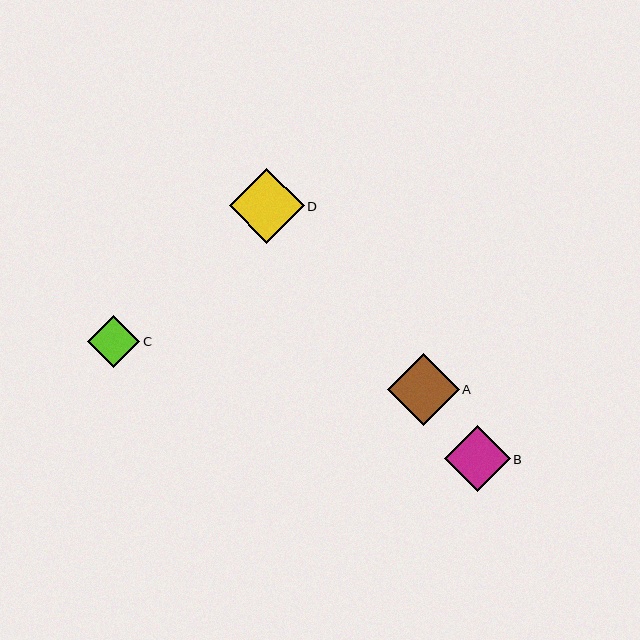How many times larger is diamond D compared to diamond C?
Diamond D is approximately 1.4 times the size of diamond C.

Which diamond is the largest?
Diamond D is the largest with a size of approximately 74 pixels.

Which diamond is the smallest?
Diamond C is the smallest with a size of approximately 52 pixels.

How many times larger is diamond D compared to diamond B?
Diamond D is approximately 1.1 times the size of diamond B.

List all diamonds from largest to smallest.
From largest to smallest: D, A, B, C.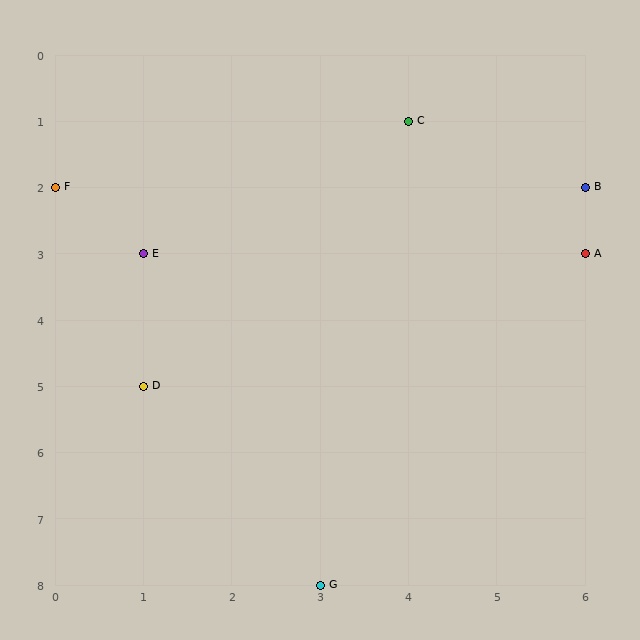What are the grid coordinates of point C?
Point C is at grid coordinates (4, 1).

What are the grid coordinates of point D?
Point D is at grid coordinates (1, 5).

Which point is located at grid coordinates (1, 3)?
Point E is at (1, 3).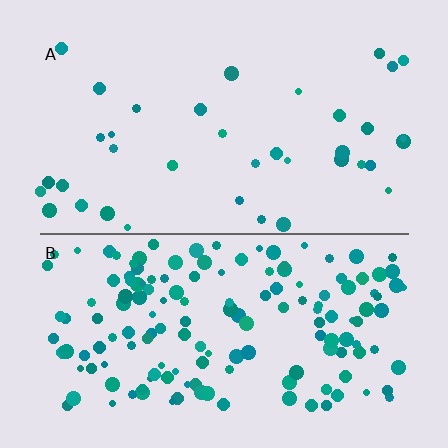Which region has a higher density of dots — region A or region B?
B (the bottom).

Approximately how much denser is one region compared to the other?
Approximately 4.1× — region B over region A.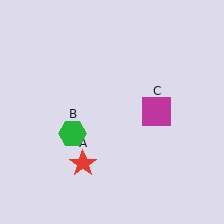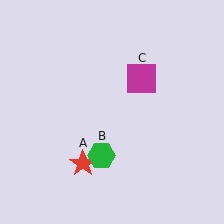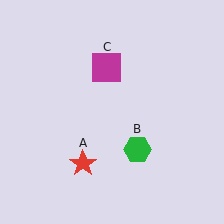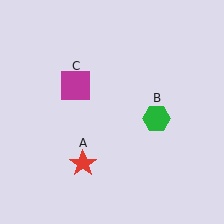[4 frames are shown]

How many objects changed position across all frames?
2 objects changed position: green hexagon (object B), magenta square (object C).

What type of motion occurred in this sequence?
The green hexagon (object B), magenta square (object C) rotated counterclockwise around the center of the scene.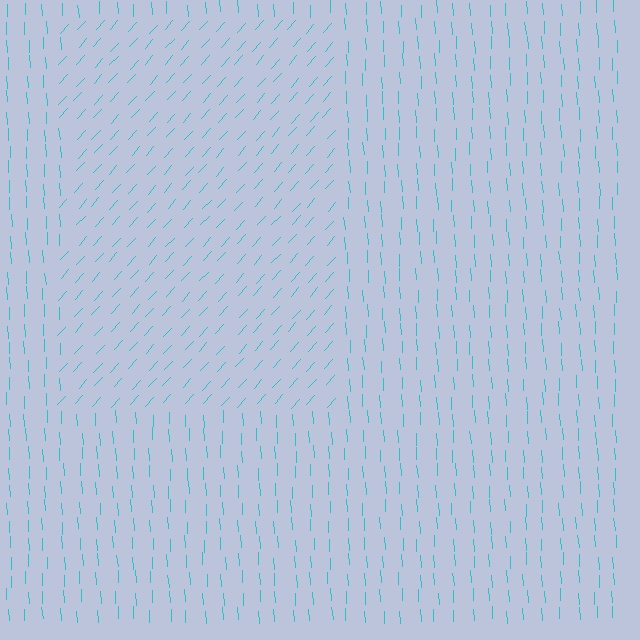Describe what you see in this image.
The image is filled with small cyan line segments. A rectangle region in the image has lines oriented differently from the surrounding lines, creating a visible texture boundary.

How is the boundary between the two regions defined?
The boundary is defined purely by a change in line orientation (approximately 45 degrees difference). All lines are the same color and thickness.